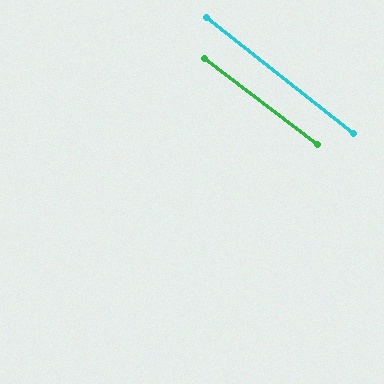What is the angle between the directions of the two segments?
Approximately 1 degree.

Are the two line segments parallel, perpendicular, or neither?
Parallel — their directions differ by only 1.2°.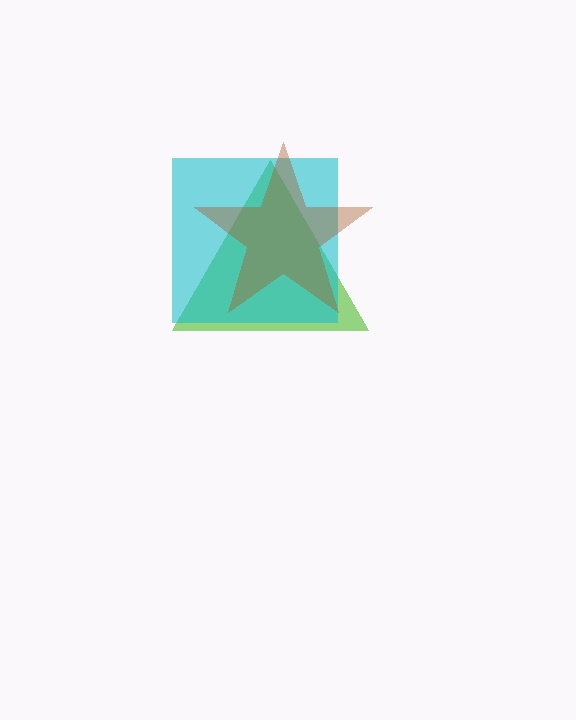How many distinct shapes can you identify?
There are 3 distinct shapes: a lime triangle, a cyan square, a brown star.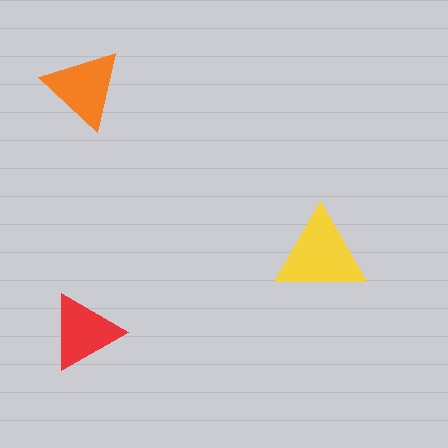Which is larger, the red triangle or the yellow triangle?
The yellow one.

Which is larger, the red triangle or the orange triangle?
The orange one.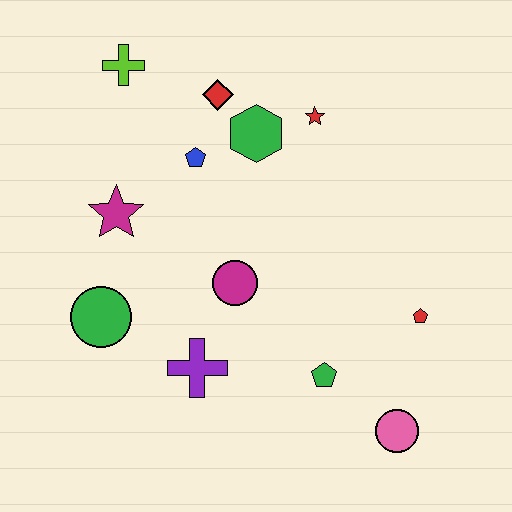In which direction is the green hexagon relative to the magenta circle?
The green hexagon is above the magenta circle.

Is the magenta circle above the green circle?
Yes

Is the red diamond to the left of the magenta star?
No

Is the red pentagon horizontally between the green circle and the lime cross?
No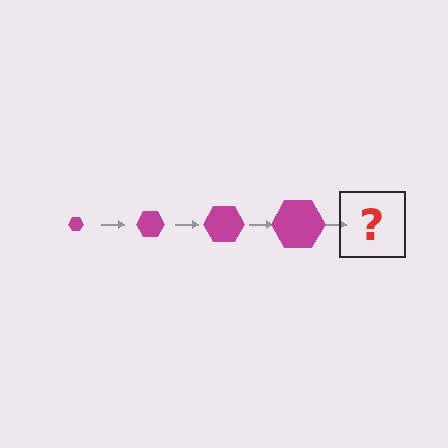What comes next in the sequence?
The next element should be a magenta hexagon, larger than the previous one.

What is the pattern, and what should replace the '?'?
The pattern is that the hexagon gets progressively larger each step. The '?' should be a magenta hexagon, larger than the previous one.